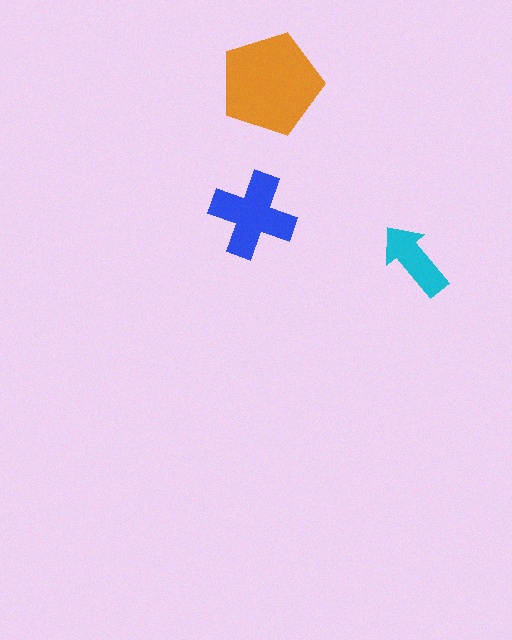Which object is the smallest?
The cyan arrow.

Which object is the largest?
The orange pentagon.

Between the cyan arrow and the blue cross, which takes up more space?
The blue cross.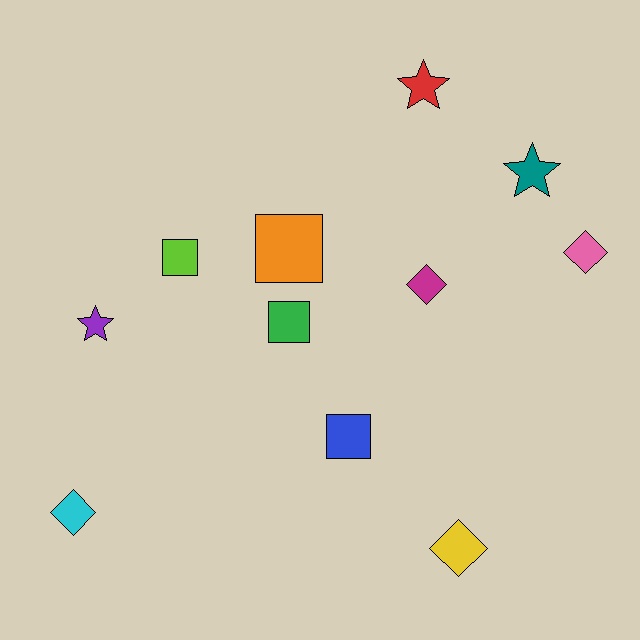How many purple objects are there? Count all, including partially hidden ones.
There is 1 purple object.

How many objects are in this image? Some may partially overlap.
There are 11 objects.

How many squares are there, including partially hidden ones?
There are 4 squares.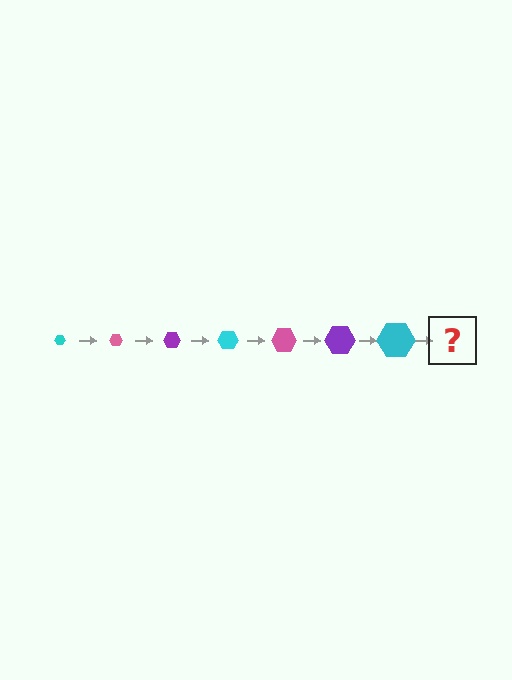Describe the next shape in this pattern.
It should be a pink hexagon, larger than the previous one.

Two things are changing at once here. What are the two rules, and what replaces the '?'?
The two rules are that the hexagon grows larger each step and the color cycles through cyan, pink, and purple. The '?' should be a pink hexagon, larger than the previous one.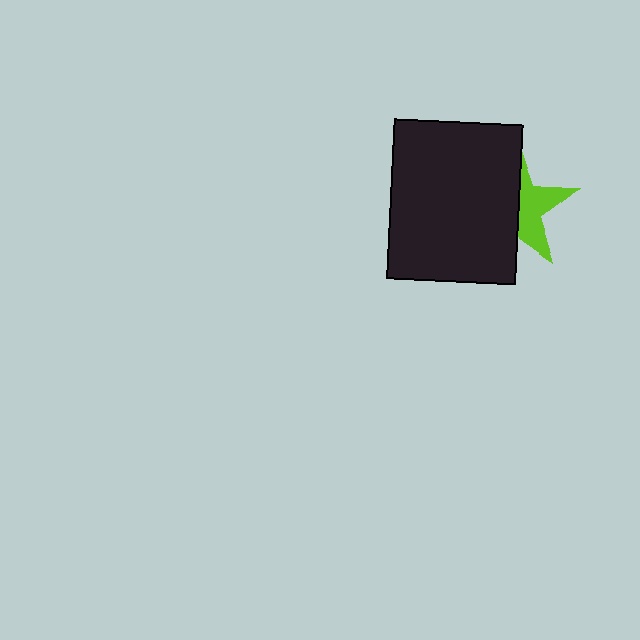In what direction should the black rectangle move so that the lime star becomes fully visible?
The black rectangle should move left. That is the shortest direction to clear the overlap and leave the lime star fully visible.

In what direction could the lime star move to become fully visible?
The lime star could move right. That would shift it out from behind the black rectangle entirely.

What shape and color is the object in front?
The object in front is a black rectangle.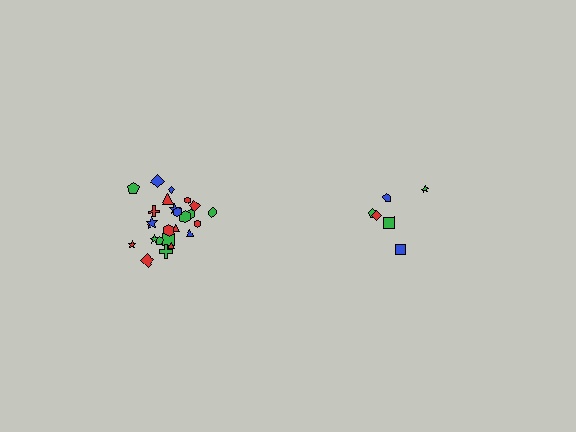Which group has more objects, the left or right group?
The left group.